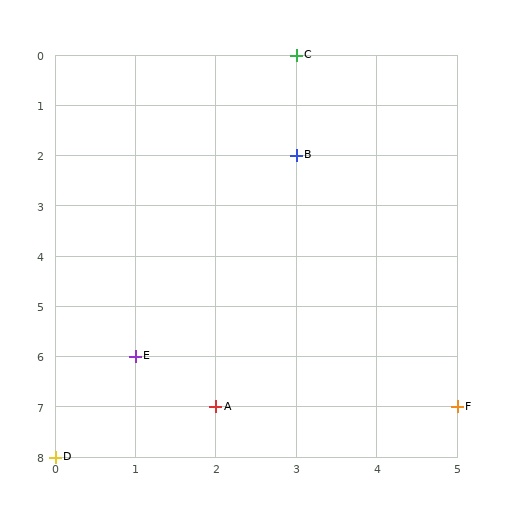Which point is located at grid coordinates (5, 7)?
Point F is at (5, 7).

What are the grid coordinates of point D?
Point D is at grid coordinates (0, 8).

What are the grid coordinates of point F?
Point F is at grid coordinates (5, 7).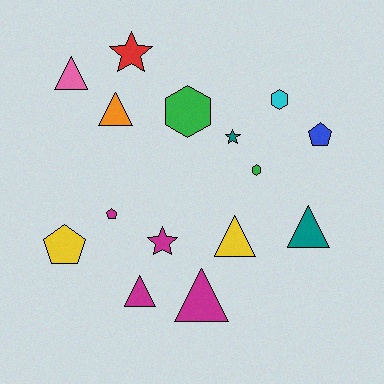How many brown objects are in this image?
There are no brown objects.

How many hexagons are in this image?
There are 3 hexagons.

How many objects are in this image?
There are 15 objects.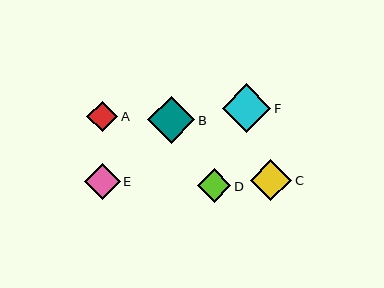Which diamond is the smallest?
Diamond A is the smallest with a size of approximately 31 pixels.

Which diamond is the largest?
Diamond F is the largest with a size of approximately 49 pixels.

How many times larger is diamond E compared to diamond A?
Diamond E is approximately 1.2 times the size of diamond A.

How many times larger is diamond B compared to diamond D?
Diamond B is approximately 1.4 times the size of diamond D.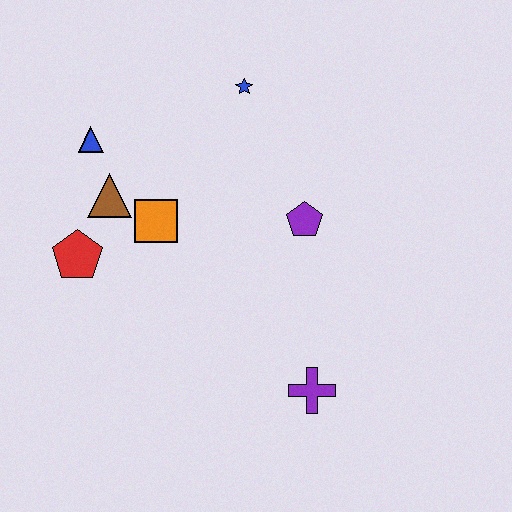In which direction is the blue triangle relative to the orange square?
The blue triangle is above the orange square.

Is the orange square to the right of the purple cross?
No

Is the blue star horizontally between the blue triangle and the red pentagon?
No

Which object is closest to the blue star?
The purple pentagon is closest to the blue star.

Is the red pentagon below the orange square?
Yes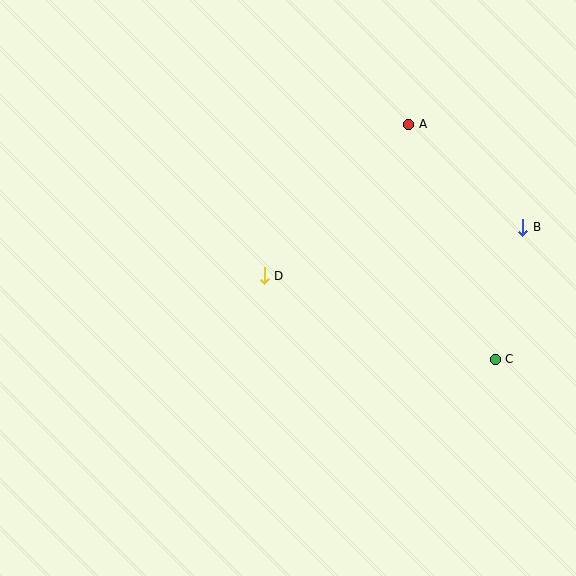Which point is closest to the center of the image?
Point D at (264, 276) is closest to the center.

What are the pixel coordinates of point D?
Point D is at (264, 276).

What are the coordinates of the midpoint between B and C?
The midpoint between B and C is at (509, 293).